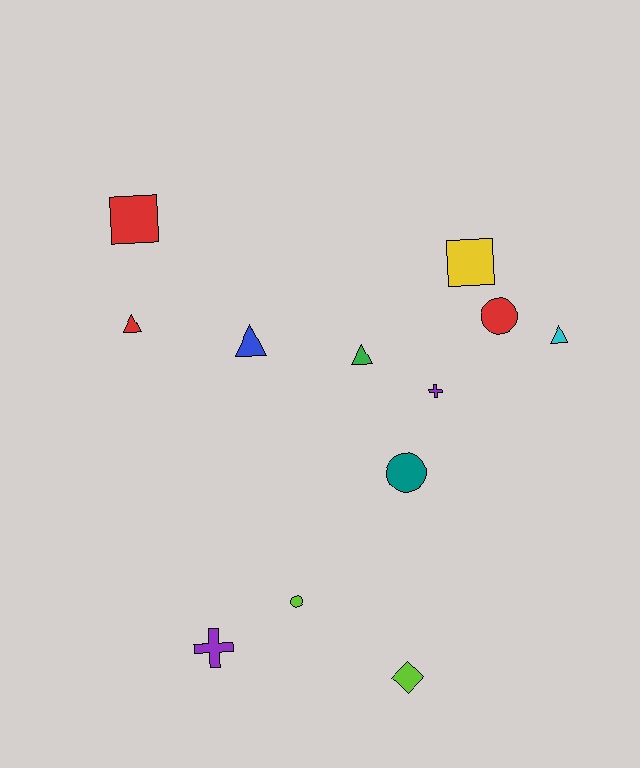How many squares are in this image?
There are 2 squares.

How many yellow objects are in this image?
There is 1 yellow object.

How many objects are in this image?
There are 12 objects.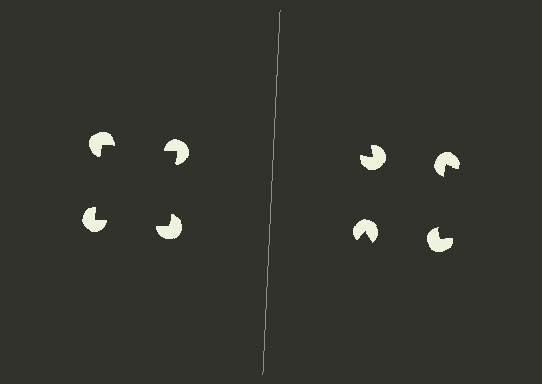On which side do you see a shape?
An illusory square appears on the left side. On the right side the wedge cuts are rotated, so no coherent shape forms.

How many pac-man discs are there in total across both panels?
8 — 4 on each side.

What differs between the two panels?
The pac-man discs are positioned identically on both sides; only the wedge orientations differ. On the left they align to a square; on the right they are misaligned.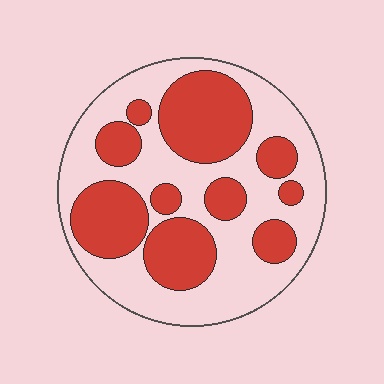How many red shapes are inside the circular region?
10.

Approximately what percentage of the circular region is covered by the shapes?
Approximately 40%.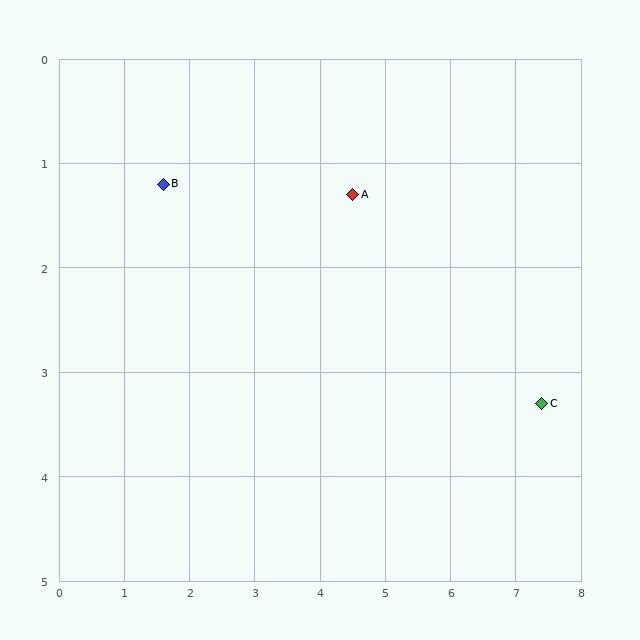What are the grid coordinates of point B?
Point B is at approximately (1.6, 1.2).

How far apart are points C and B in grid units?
Points C and B are about 6.2 grid units apart.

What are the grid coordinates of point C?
Point C is at approximately (7.4, 3.3).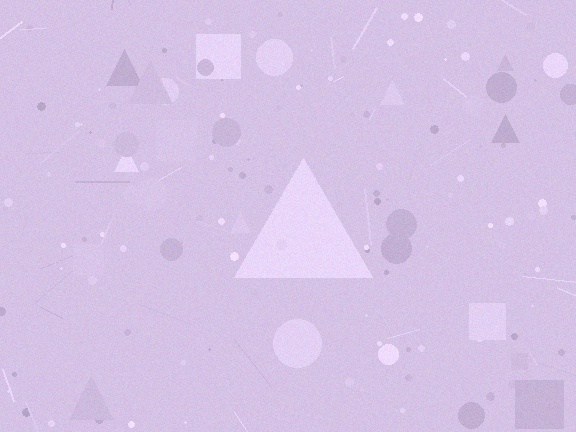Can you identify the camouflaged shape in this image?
The camouflaged shape is a triangle.